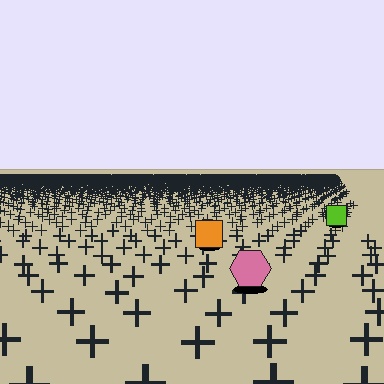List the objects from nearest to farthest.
From nearest to farthest: the pink hexagon, the orange square, the lime square.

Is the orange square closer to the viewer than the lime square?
Yes. The orange square is closer — you can tell from the texture gradient: the ground texture is coarser near it.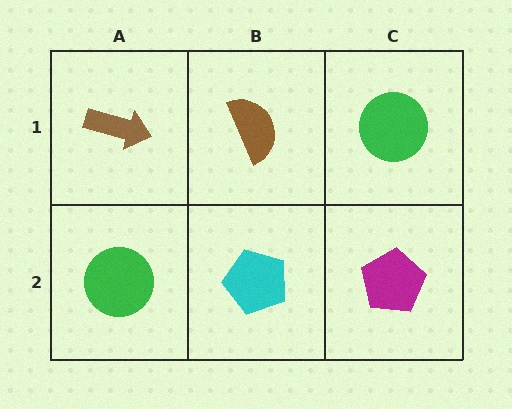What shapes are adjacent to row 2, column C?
A green circle (row 1, column C), a cyan pentagon (row 2, column B).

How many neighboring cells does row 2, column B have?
3.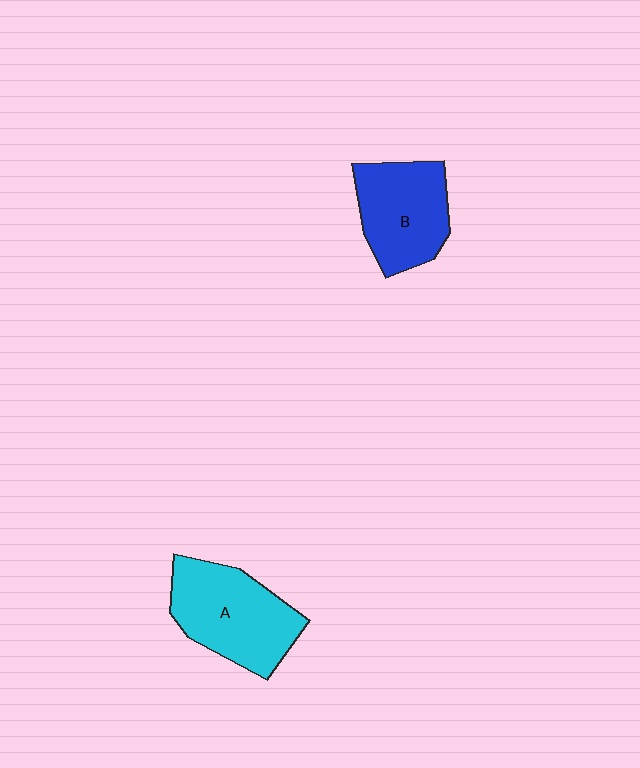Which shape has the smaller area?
Shape B (blue).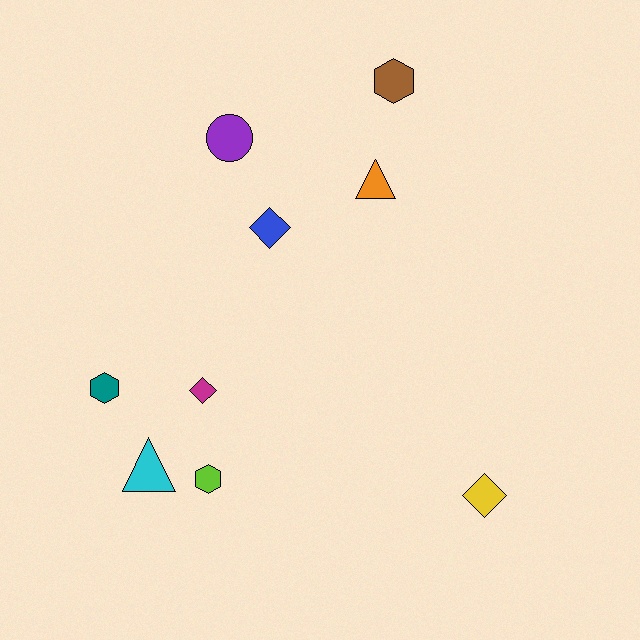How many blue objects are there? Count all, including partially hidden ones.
There is 1 blue object.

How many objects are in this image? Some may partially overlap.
There are 9 objects.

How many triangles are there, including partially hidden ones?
There are 2 triangles.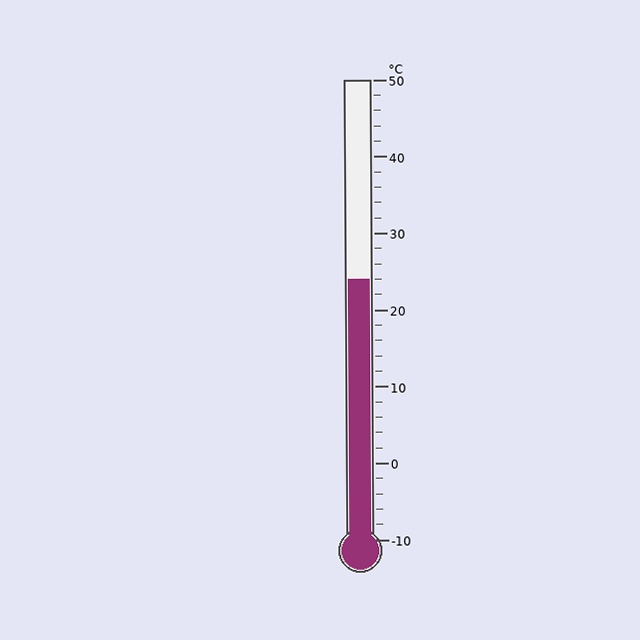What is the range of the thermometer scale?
The thermometer scale ranges from -10°C to 50°C.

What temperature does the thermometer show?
The thermometer shows approximately 24°C.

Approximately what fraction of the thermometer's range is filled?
The thermometer is filled to approximately 55% of its range.